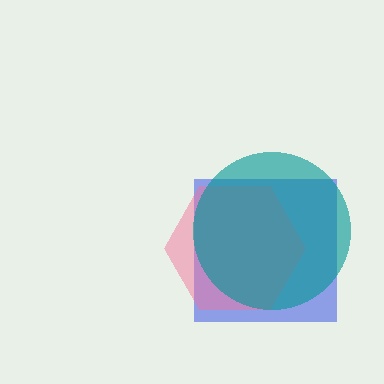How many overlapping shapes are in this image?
There are 3 overlapping shapes in the image.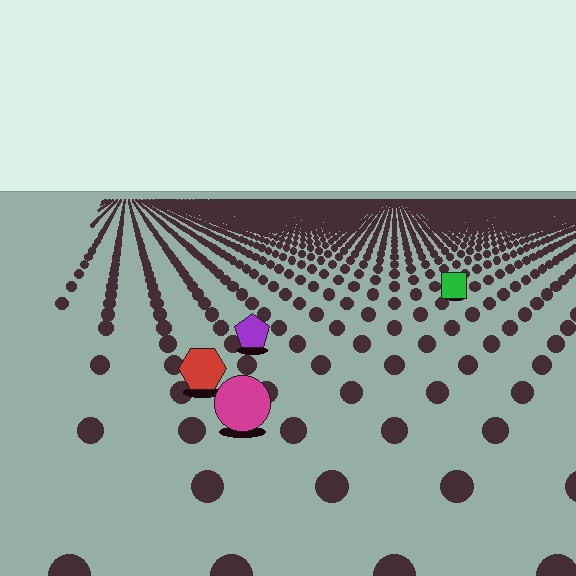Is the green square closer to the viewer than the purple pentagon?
No. The purple pentagon is closer — you can tell from the texture gradient: the ground texture is coarser near it.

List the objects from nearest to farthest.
From nearest to farthest: the magenta circle, the red hexagon, the purple pentagon, the green square.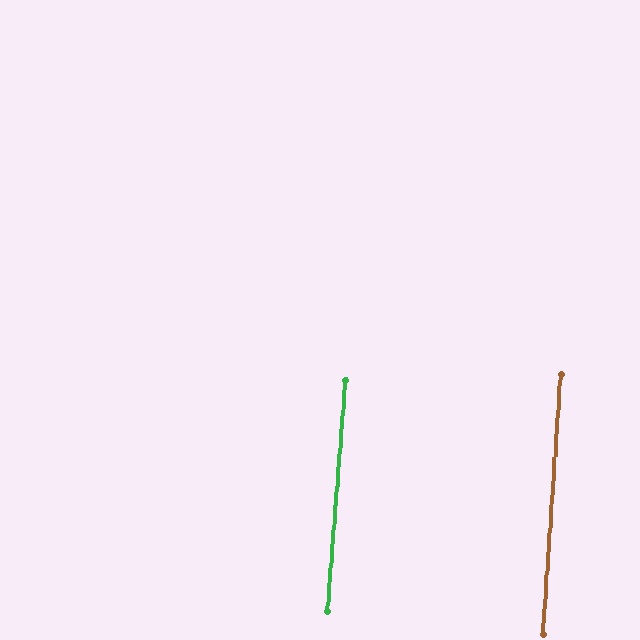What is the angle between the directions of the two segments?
Approximately 0 degrees.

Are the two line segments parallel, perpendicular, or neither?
Parallel — their directions differ by only 0.5°.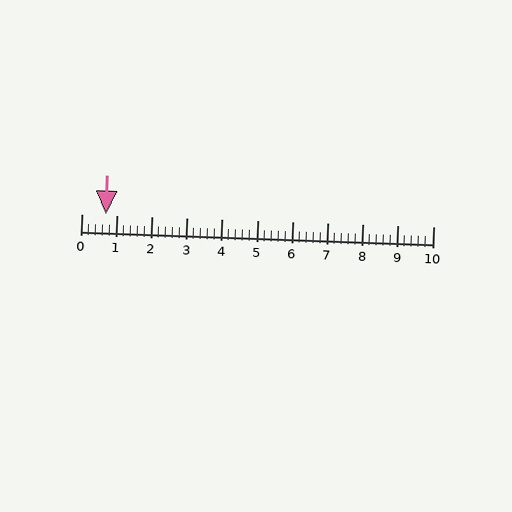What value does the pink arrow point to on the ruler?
The pink arrow points to approximately 0.7.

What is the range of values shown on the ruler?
The ruler shows values from 0 to 10.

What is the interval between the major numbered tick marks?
The major tick marks are spaced 1 units apart.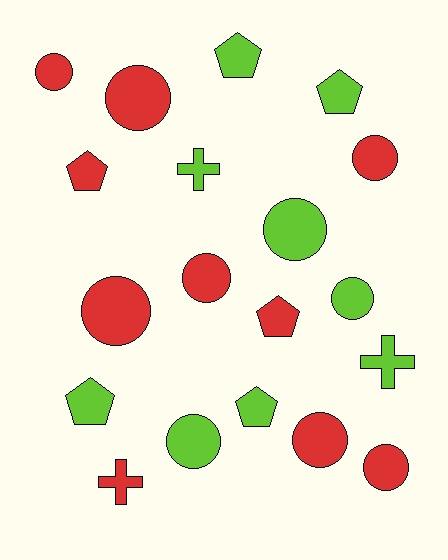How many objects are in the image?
There are 19 objects.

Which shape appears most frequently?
Circle, with 10 objects.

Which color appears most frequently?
Red, with 10 objects.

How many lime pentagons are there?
There are 4 lime pentagons.